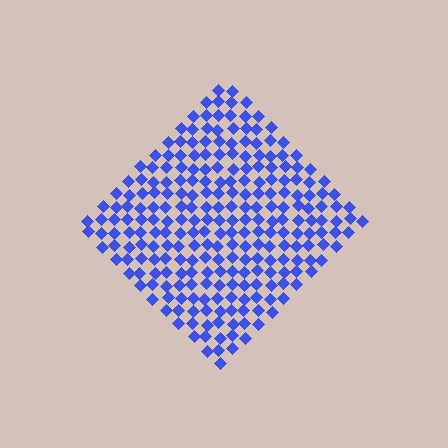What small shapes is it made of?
It is made of small diamonds.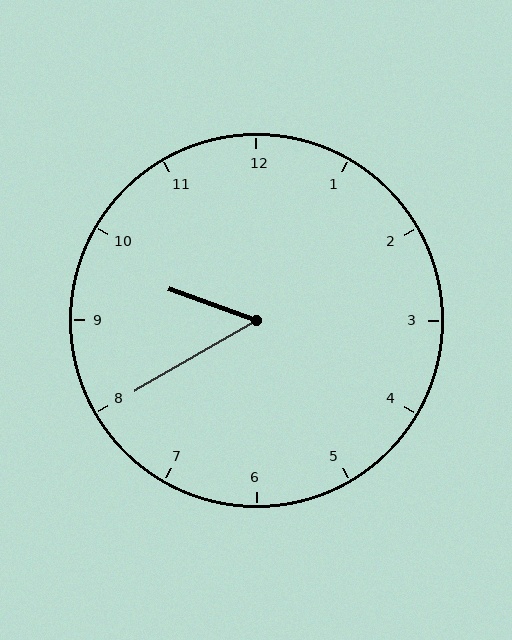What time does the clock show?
9:40.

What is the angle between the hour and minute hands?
Approximately 50 degrees.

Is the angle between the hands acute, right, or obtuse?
It is acute.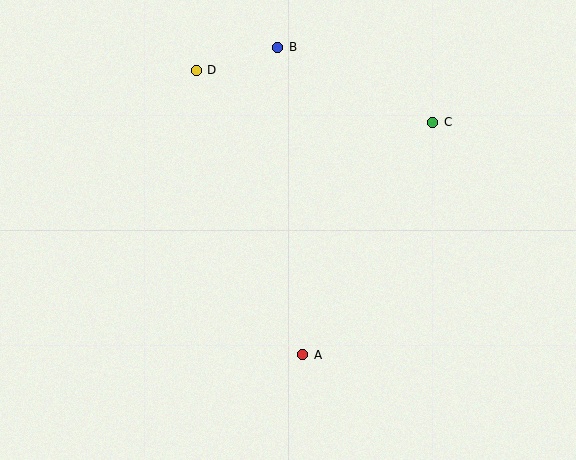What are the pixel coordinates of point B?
Point B is at (278, 47).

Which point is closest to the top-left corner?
Point D is closest to the top-left corner.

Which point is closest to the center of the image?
Point A at (303, 355) is closest to the center.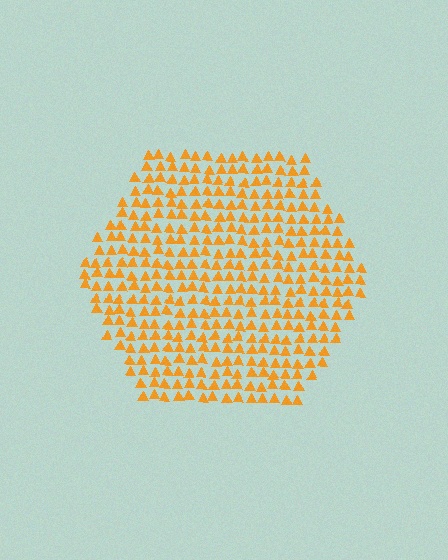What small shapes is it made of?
It is made of small triangles.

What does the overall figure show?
The overall figure shows a hexagon.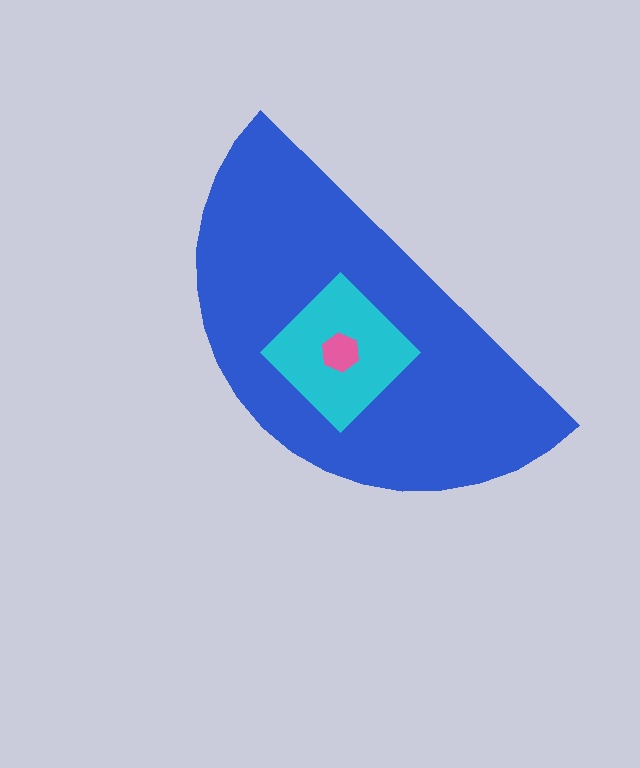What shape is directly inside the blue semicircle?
The cyan diamond.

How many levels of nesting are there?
3.